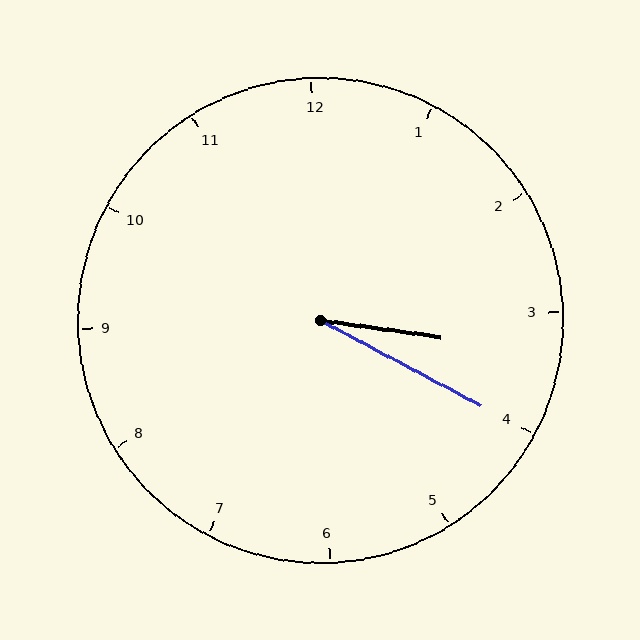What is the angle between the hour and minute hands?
Approximately 20 degrees.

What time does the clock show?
3:20.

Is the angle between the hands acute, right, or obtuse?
It is acute.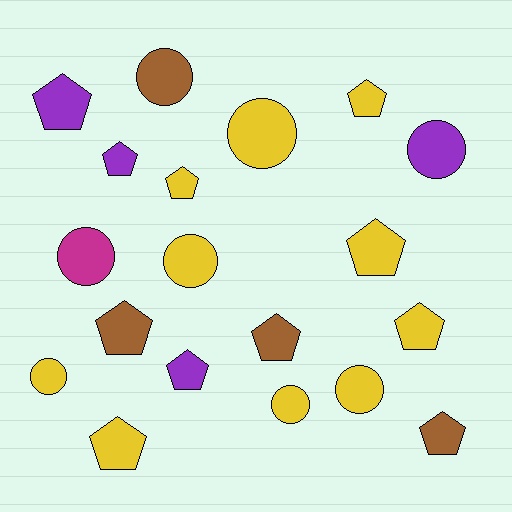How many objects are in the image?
There are 19 objects.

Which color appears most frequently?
Yellow, with 10 objects.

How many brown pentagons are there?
There are 3 brown pentagons.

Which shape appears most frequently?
Pentagon, with 11 objects.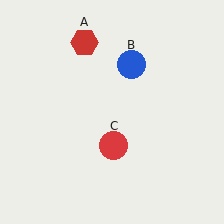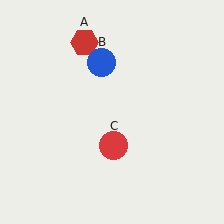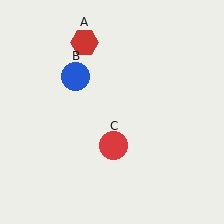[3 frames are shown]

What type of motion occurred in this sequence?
The blue circle (object B) rotated counterclockwise around the center of the scene.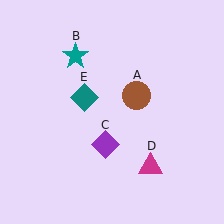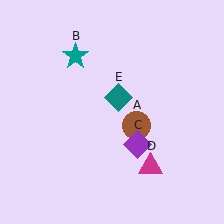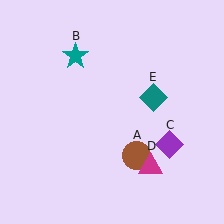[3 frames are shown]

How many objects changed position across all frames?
3 objects changed position: brown circle (object A), purple diamond (object C), teal diamond (object E).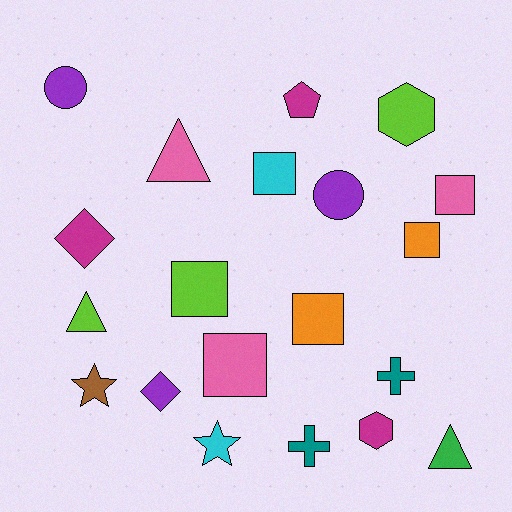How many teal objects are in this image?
There are 2 teal objects.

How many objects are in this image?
There are 20 objects.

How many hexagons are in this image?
There are 2 hexagons.